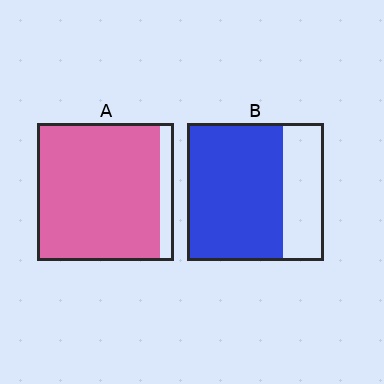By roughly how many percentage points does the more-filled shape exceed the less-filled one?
By roughly 20 percentage points (A over B).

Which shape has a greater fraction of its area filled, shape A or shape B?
Shape A.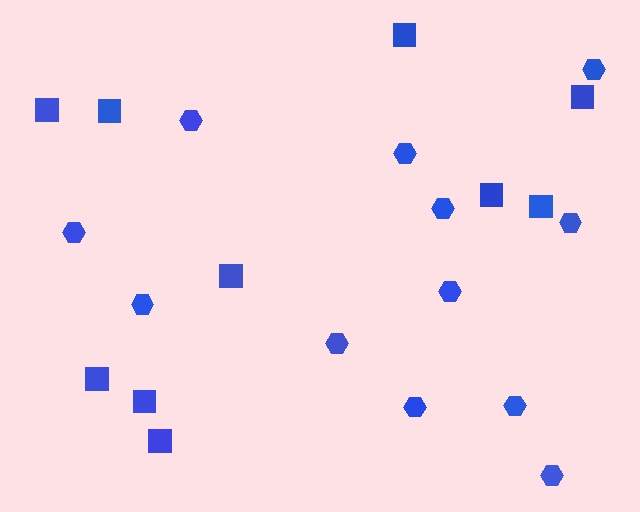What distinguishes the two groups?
There are 2 groups: one group of squares (10) and one group of hexagons (12).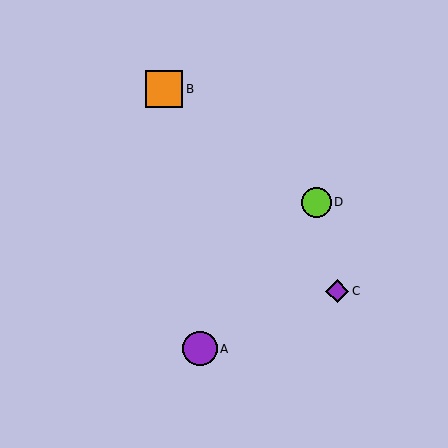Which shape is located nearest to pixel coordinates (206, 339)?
The purple circle (labeled A) at (200, 349) is nearest to that location.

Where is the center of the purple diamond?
The center of the purple diamond is at (337, 291).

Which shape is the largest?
The orange square (labeled B) is the largest.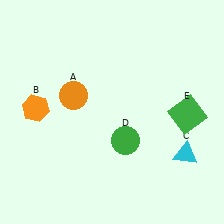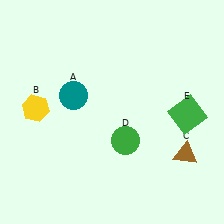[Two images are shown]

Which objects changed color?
A changed from orange to teal. B changed from orange to yellow. C changed from cyan to brown.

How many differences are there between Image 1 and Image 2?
There are 3 differences between the two images.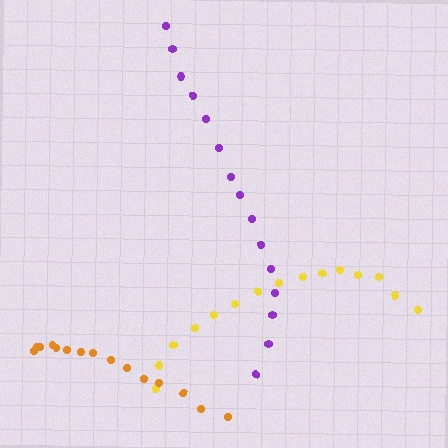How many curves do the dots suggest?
There are 3 distinct paths.